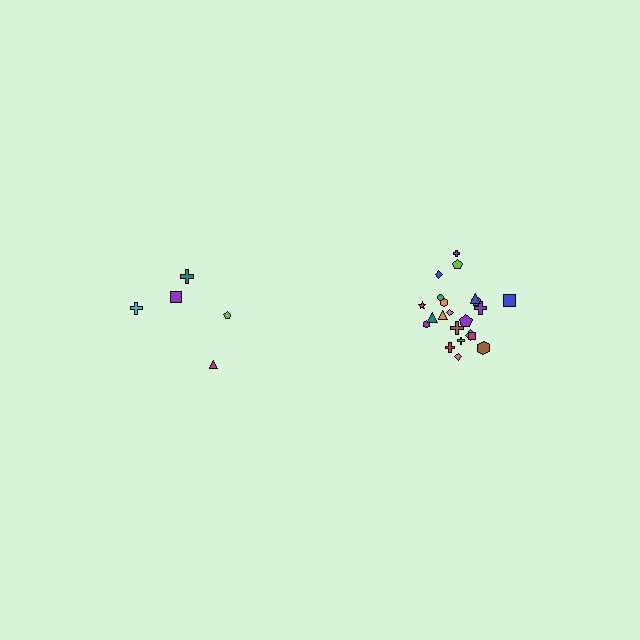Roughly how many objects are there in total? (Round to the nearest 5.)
Roughly 25 objects in total.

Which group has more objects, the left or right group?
The right group.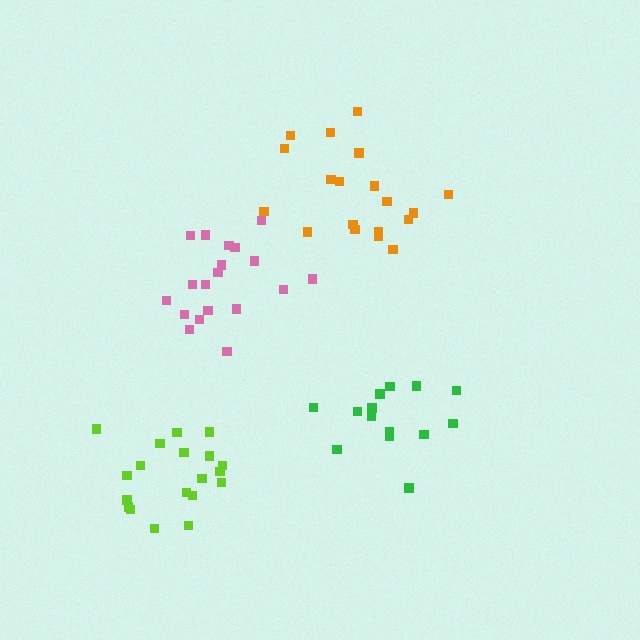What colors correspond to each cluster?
The clusters are colored: orange, lime, pink, green.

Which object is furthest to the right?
The green cluster is rightmost.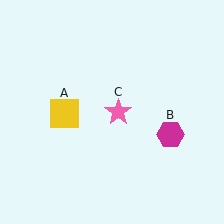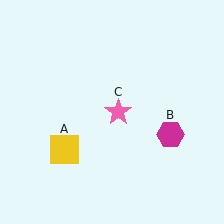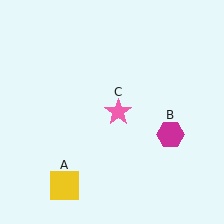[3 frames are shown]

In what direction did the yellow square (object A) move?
The yellow square (object A) moved down.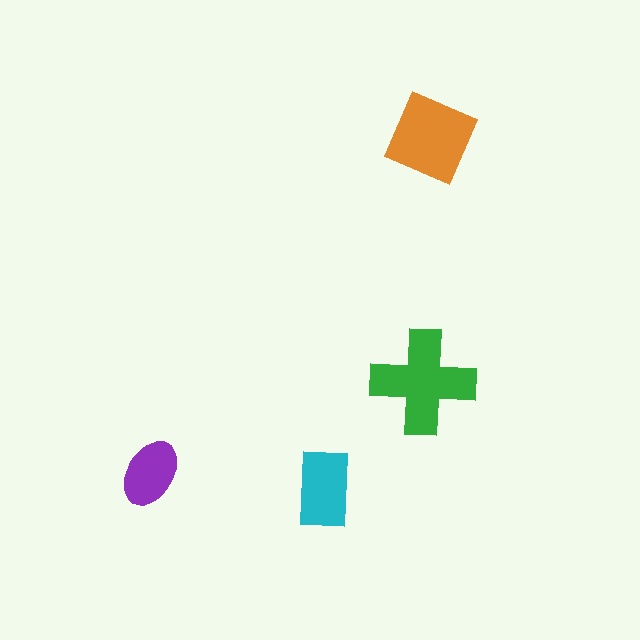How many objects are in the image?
There are 4 objects in the image.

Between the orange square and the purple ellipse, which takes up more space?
The orange square.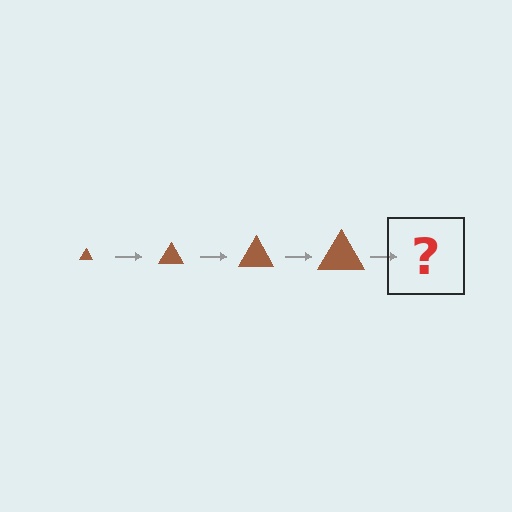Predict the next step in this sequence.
The next step is a brown triangle, larger than the previous one.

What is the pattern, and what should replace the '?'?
The pattern is that the triangle gets progressively larger each step. The '?' should be a brown triangle, larger than the previous one.